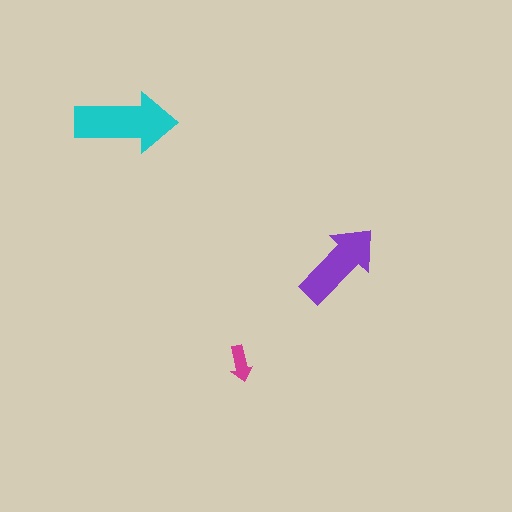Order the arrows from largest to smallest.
the cyan one, the purple one, the magenta one.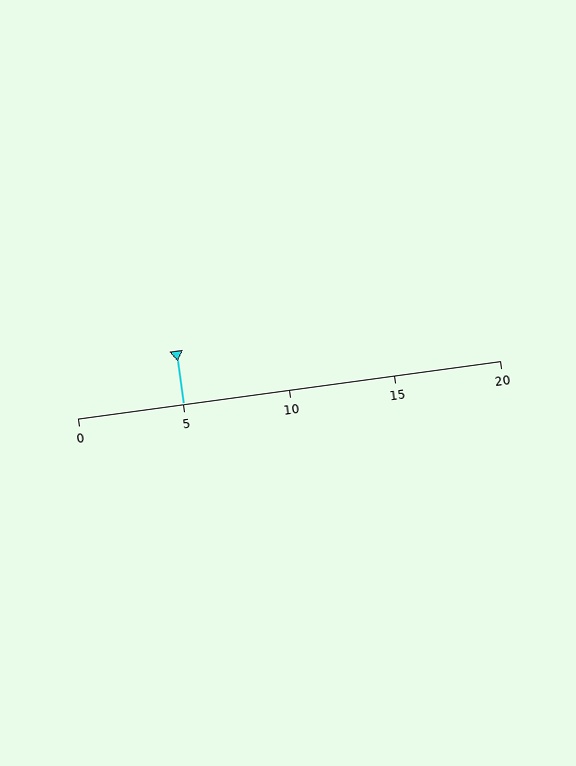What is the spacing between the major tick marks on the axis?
The major ticks are spaced 5 apart.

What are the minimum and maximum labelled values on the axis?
The axis runs from 0 to 20.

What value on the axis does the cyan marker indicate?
The marker indicates approximately 5.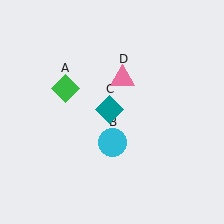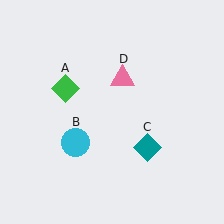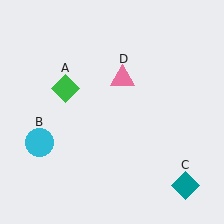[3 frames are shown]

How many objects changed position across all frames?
2 objects changed position: cyan circle (object B), teal diamond (object C).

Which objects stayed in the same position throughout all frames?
Green diamond (object A) and pink triangle (object D) remained stationary.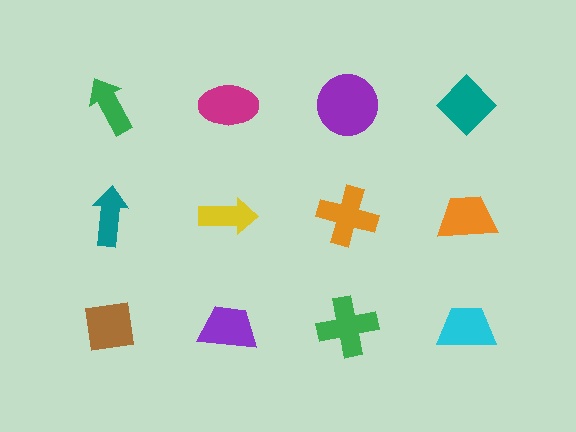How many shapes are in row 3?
4 shapes.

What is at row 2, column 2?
A yellow arrow.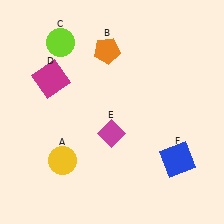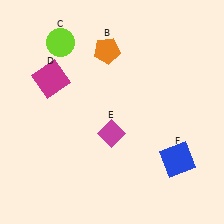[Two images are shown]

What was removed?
The yellow circle (A) was removed in Image 2.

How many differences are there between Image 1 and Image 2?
There is 1 difference between the two images.